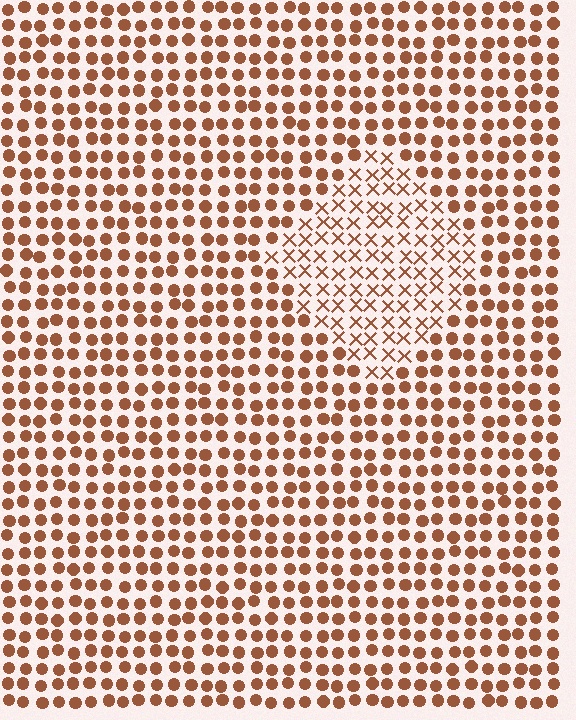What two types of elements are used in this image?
The image uses X marks inside the diamond region and circles outside it.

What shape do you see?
I see a diamond.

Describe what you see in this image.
The image is filled with small brown elements arranged in a uniform grid. A diamond-shaped region contains X marks, while the surrounding area contains circles. The boundary is defined purely by the change in element shape.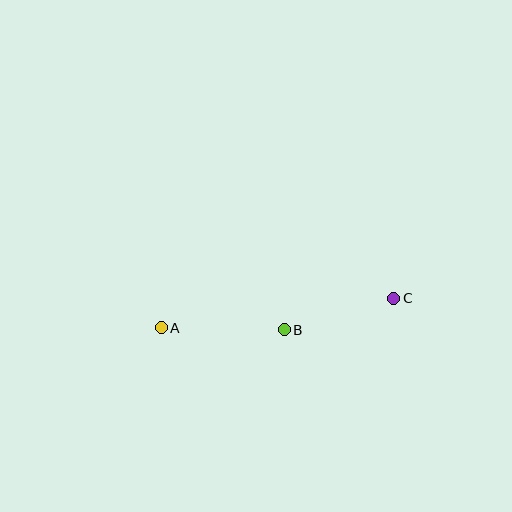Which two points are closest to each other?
Points B and C are closest to each other.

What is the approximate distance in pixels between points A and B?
The distance between A and B is approximately 123 pixels.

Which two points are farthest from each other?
Points A and C are farthest from each other.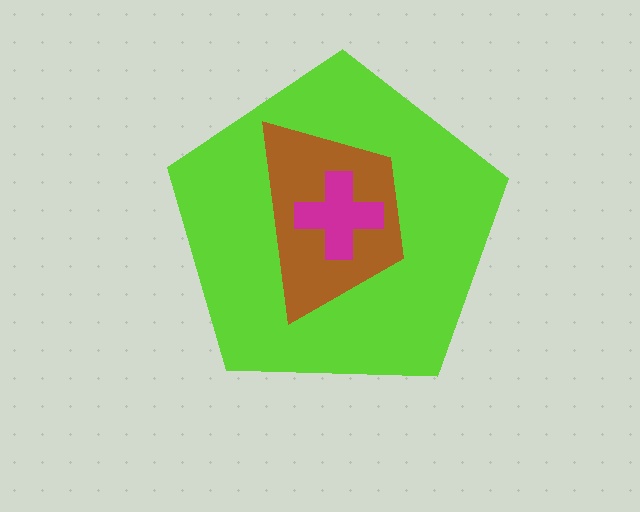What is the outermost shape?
The lime pentagon.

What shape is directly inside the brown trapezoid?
The magenta cross.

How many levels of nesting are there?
3.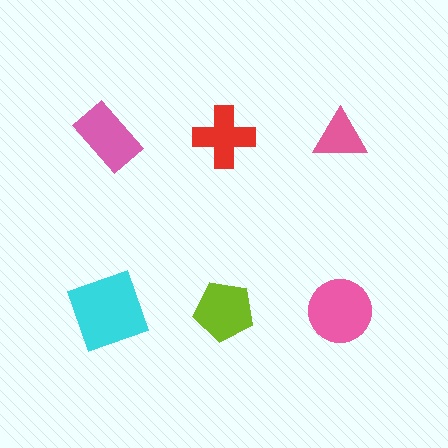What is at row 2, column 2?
A lime pentagon.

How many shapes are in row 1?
3 shapes.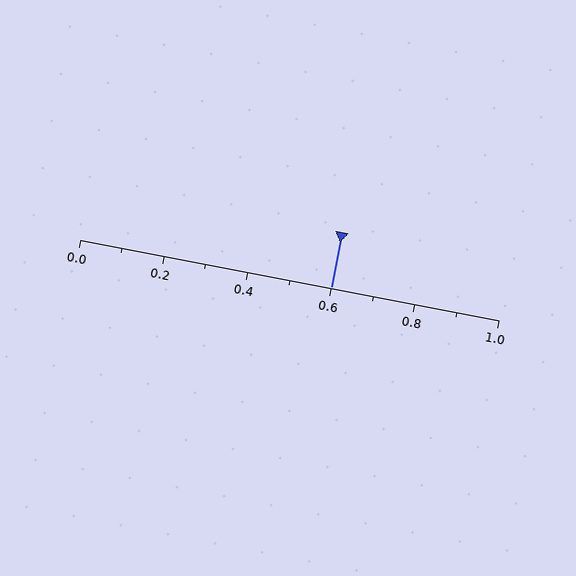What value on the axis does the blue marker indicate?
The marker indicates approximately 0.6.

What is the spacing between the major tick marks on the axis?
The major ticks are spaced 0.2 apart.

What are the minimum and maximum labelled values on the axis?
The axis runs from 0.0 to 1.0.